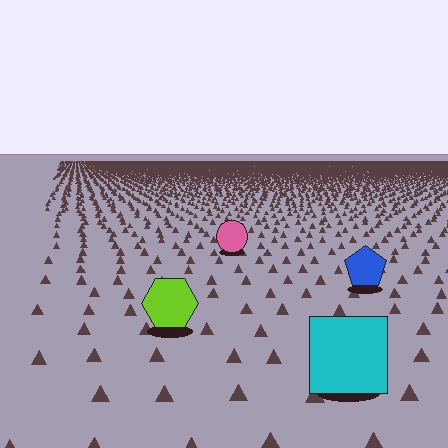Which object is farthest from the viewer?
The pink circle is farthest from the viewer. It appears smaller and the ground texture around it is denser.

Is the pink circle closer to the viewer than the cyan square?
No. The cyan square is closer — you can tell from the texture gradient: the ground texture is coarser near it.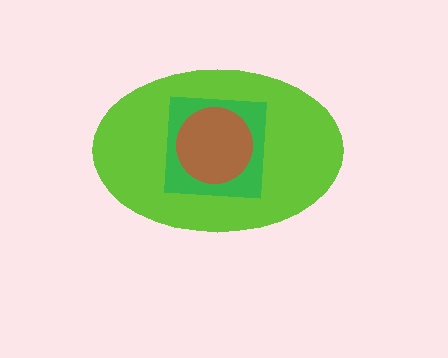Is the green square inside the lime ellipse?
Yes.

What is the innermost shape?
The brown circle.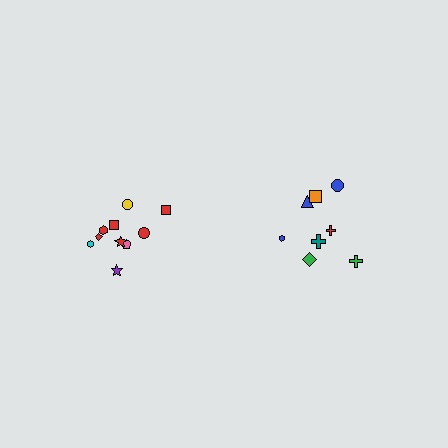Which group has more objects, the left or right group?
The left group.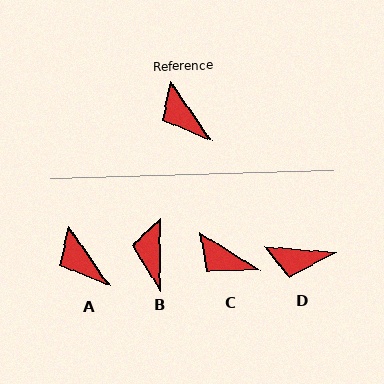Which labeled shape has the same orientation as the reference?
A.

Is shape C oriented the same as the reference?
No, it is off by about 22 degrees.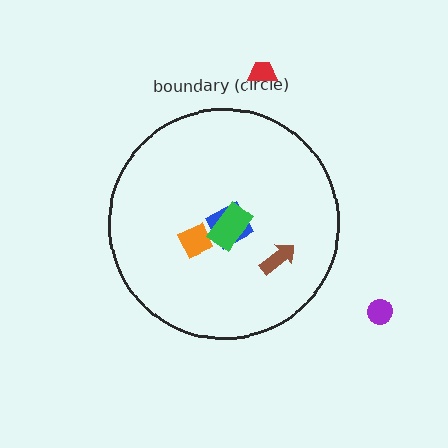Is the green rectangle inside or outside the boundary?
Inside.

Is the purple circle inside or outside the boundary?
Outside.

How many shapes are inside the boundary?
4 inside, 2 outside.